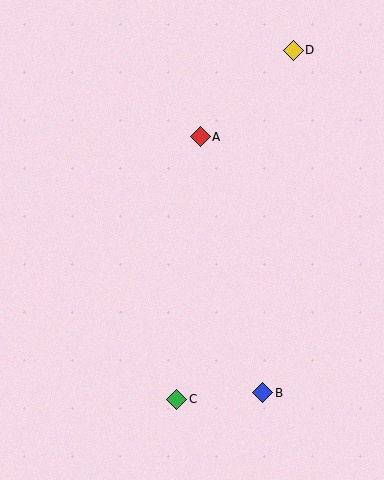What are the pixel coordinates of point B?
Point B is at (263, 393).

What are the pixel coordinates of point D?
Point D is at (293, 50).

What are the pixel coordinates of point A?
Point A is at (200, 137).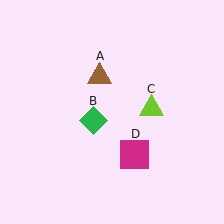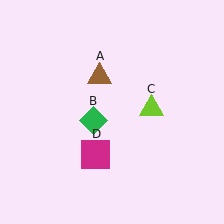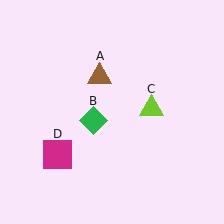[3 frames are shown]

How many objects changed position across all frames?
1 object changed position: magenta square (object D).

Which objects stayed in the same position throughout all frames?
Brown triangle (object A) and green diamond (object B) and lime triangle (object C) remained stationary.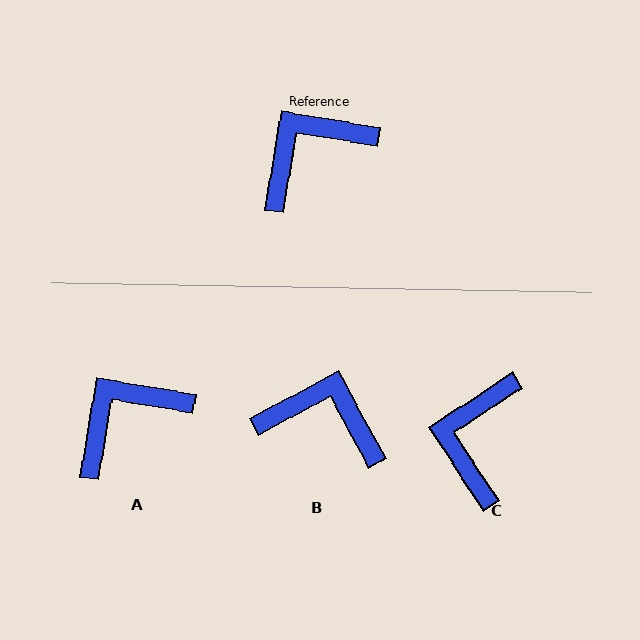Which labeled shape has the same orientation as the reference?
A.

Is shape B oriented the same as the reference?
No, it is off by about 52 degrees.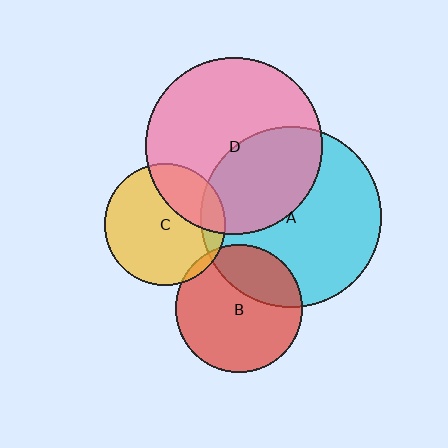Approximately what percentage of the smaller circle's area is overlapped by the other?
Approximately 25%.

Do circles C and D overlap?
Yes.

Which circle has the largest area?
Circle A (cyan).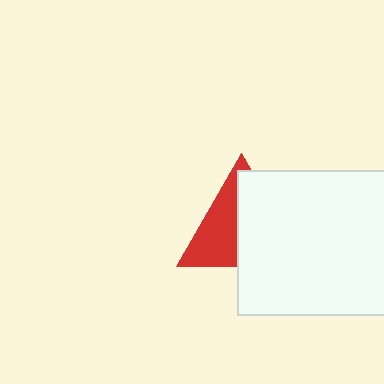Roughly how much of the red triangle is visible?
About half of it is visible (roughly 46%).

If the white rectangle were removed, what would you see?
You would see the complete red triangle.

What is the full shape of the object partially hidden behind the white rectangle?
The partially hidden object is a red triangle.